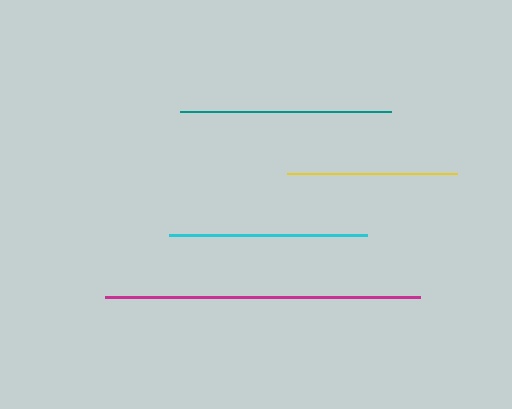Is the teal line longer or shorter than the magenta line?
The magenta line is longer than the teal line.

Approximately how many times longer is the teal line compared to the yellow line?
The teal line is approximately 1.2 times the length of the yellow line.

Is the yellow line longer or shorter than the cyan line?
The cyan line is longer than the yellow line.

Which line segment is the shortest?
The yellow line is the shortest at approximately 169 pixels.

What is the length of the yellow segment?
The yellow segment is approximately 169 pixels long.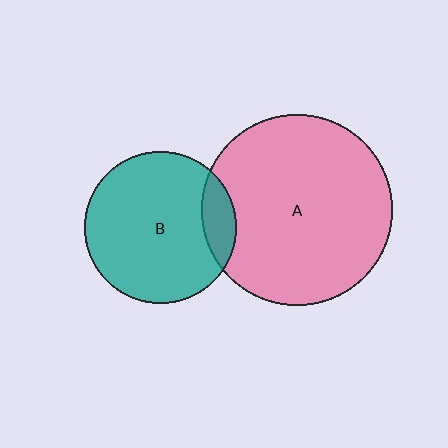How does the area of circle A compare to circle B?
Approximately 1.6 times.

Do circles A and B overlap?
Yes.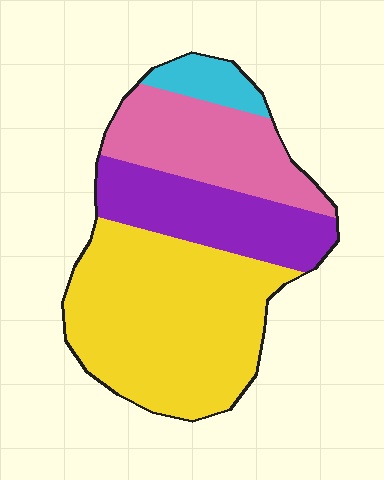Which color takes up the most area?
Yellow, at roughly 50%.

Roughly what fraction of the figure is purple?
Purple covers around 20% of the figure.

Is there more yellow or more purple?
Yellow.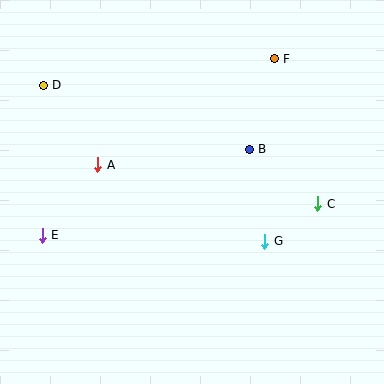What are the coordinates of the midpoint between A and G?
The midpoint between A and G is at (181, 203).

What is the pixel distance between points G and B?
The distance between G and B is 93 pixels.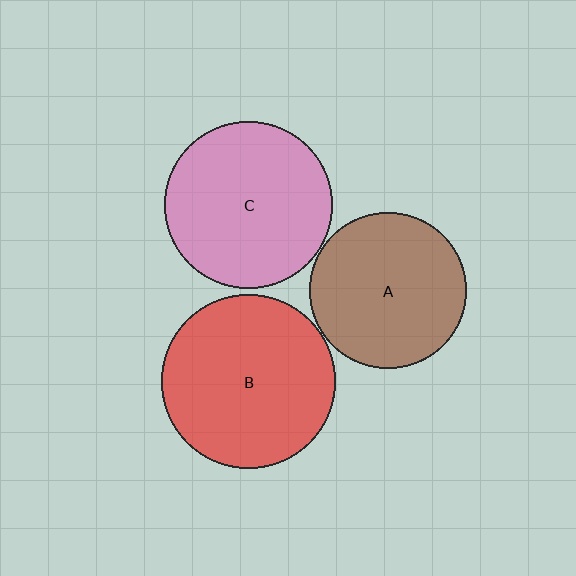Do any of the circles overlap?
No, none of the circles overlap.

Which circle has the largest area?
Circle B (red).